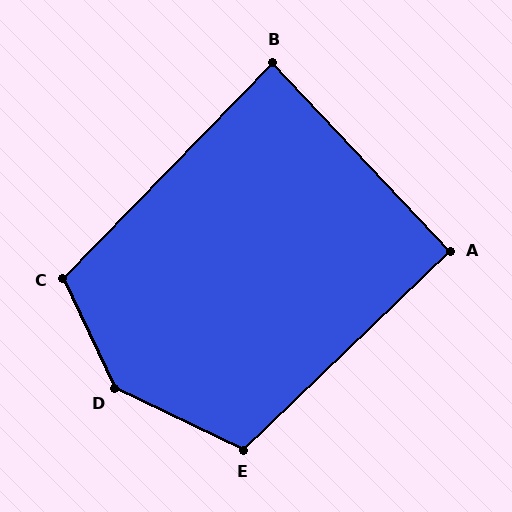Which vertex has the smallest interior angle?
B, at approximately 87 degrees.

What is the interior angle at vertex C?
Approximately 111 degrees (obtuse).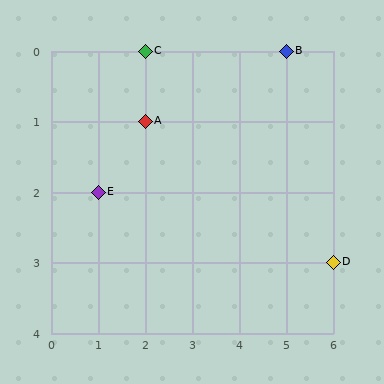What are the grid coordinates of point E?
Point E is at grid coordinates (1, 2).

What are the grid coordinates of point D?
Point D is at grid coordinates (6, 3).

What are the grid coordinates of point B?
Point B is at grid coordinates (5, 0).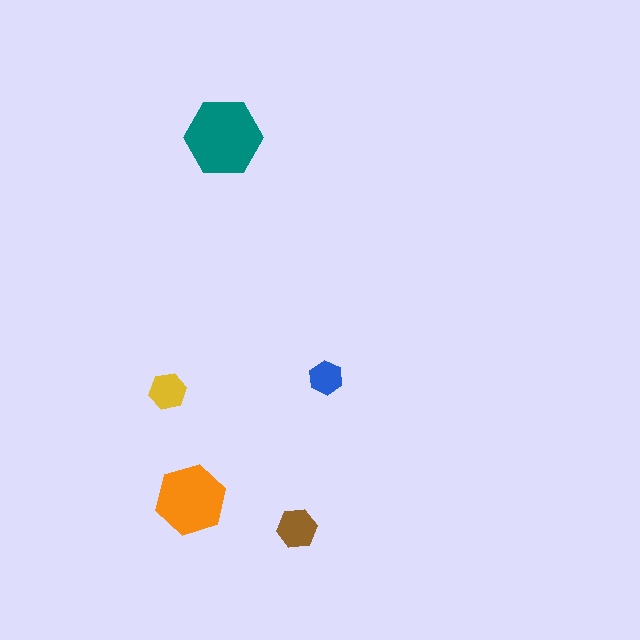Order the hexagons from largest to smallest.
the teal one, the orange one, the brown one, the yellow one, the blue one.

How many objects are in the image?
There are 5 objects in the image.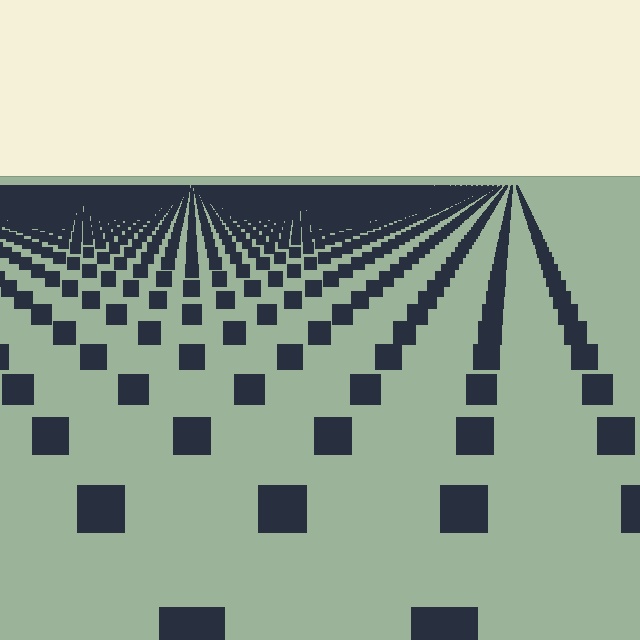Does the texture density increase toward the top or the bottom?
Density increases toward the top.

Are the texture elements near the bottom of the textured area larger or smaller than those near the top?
Larger. Near the bottom, elements are closer to the viewer and appear at a bigger on-screen size.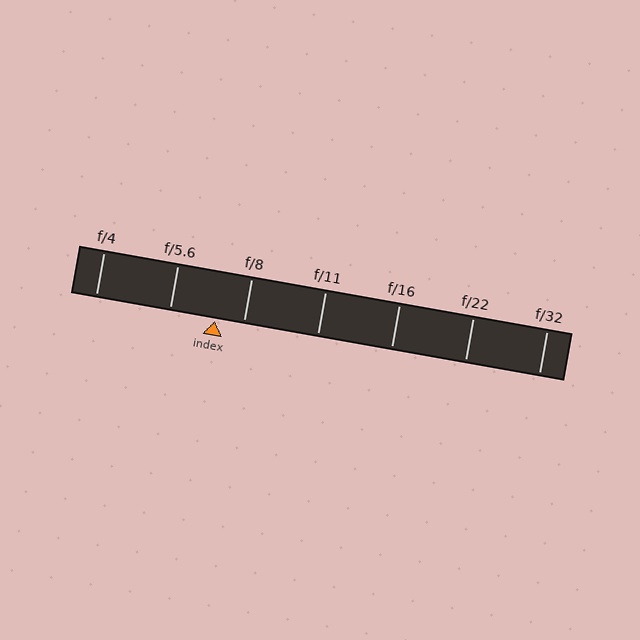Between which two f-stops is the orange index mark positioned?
The index mark is between f/5.6 and f/8.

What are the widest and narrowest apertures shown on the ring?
The widest aperture shown is f/4 and the narrowest is f/32.